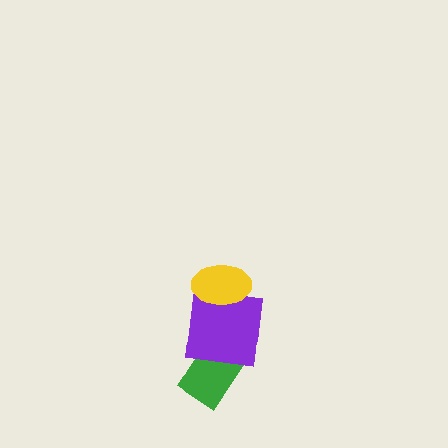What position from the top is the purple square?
The purple square is 2nd from the top.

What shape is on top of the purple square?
The yellow ellipse is on top of the purple square.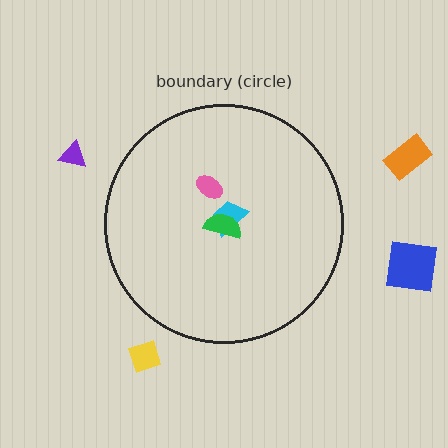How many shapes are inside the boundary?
3 inside, 4 outside.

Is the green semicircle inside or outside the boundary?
Inside.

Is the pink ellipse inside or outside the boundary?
Inside.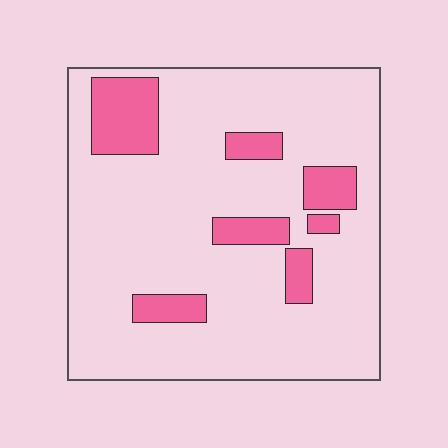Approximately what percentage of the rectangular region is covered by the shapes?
Approximately 15%.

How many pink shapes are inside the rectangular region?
7.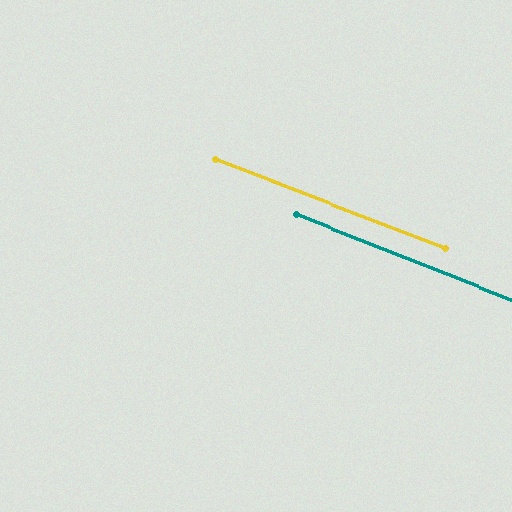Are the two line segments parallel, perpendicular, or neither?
Parallel — their directions differ by only 0.6°.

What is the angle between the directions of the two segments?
Approximately 1 degree.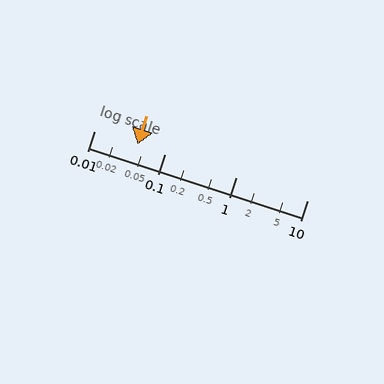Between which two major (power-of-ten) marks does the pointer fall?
The pointer is between 0.01 and 0.1.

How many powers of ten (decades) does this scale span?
The scale spans 3 decades, from 0.01 to 10.